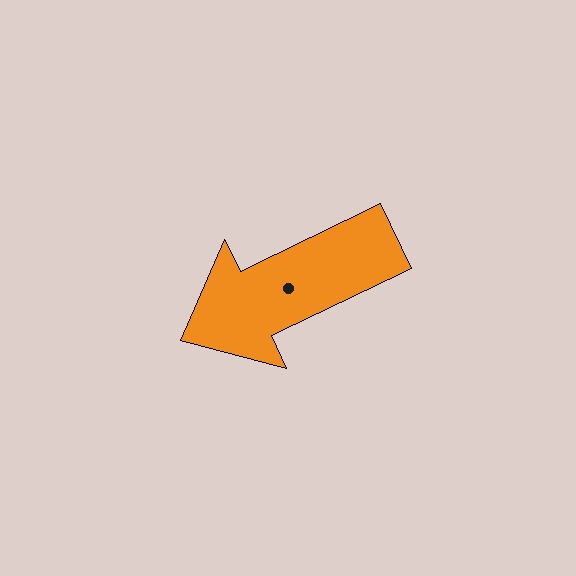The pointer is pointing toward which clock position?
Roughly 8 o'clock.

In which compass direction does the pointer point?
Southwest.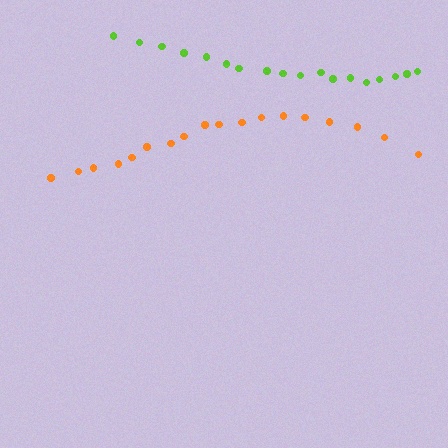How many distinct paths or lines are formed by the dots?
There are 2 distinct paths.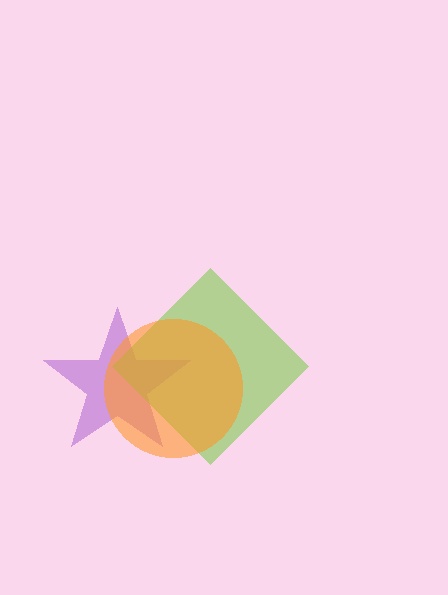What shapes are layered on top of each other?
The layered shapes are: a purple star, a lime diamond, an orange circle.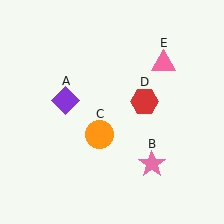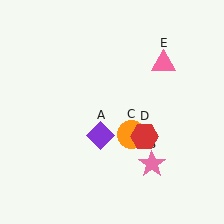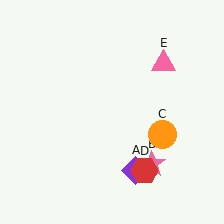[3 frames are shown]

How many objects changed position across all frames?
3 objects changed position: purple diamond (object A), orange circle (object C), red hexagon (object D).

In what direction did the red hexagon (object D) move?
The red hexagon (object D) moved down.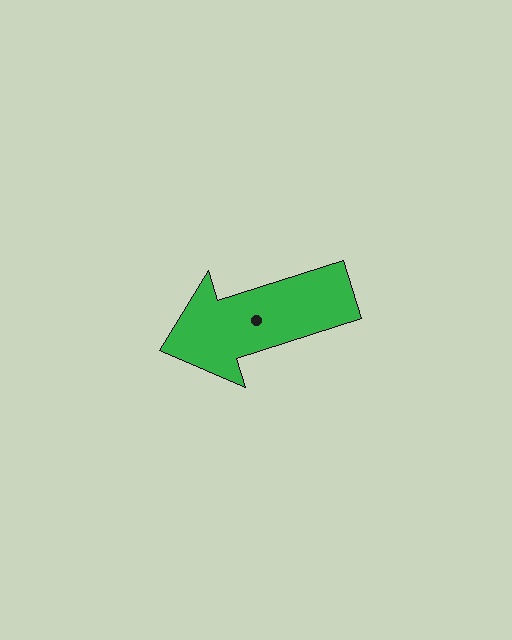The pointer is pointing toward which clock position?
Roughly 8 o'clock.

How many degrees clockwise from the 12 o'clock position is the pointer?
Approximately 253 degrees.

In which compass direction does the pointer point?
West.